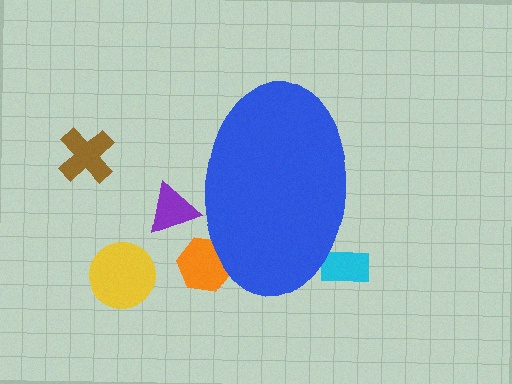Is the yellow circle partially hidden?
No, the yellow circle is fully visible.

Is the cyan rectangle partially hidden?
Yes, the cyan rectangle is partially hidden behind the blue ellipse.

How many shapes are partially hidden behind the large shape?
3 shapes are partially hidden.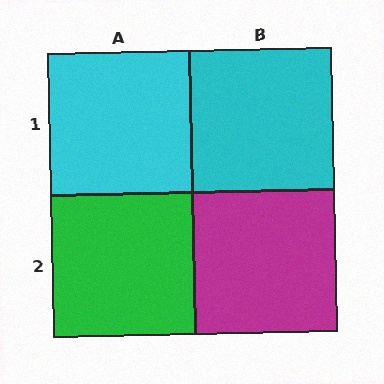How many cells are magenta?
1 cell is magenta.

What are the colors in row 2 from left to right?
Green, magenta.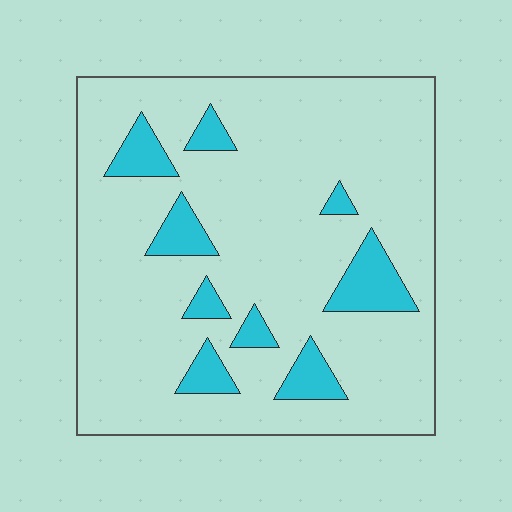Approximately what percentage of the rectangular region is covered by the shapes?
Approximately 15%.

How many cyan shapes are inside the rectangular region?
9.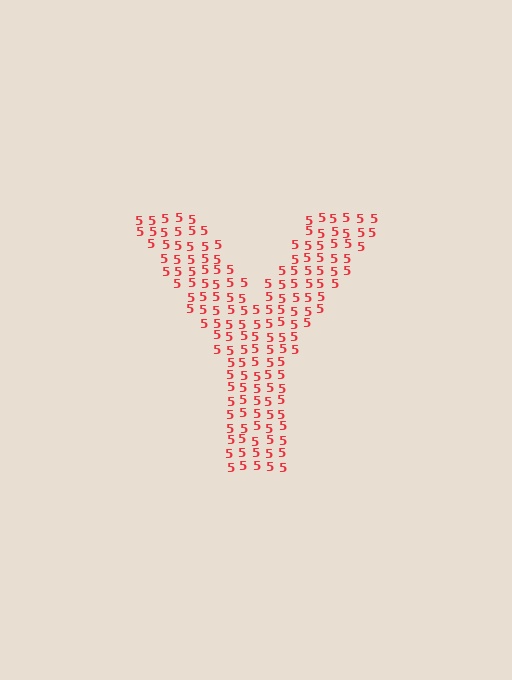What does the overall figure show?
The overall figure shows the letter Y.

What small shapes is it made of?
It is made of small digit 5's.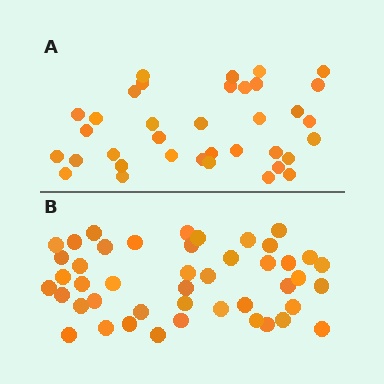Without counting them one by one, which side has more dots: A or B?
Region B (the bottom region) has more dots.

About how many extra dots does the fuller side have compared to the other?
Region B has roughly 8 or so more dots than region A.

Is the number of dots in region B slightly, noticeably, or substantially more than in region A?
Region B has noticeably more, but not dramatically so. The ratio is roughly 1.2 to 1.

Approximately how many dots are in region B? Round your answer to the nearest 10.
About 40 dots. (The exact count is 45, which rounds to 40.)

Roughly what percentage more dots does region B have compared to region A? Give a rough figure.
About 25% more.